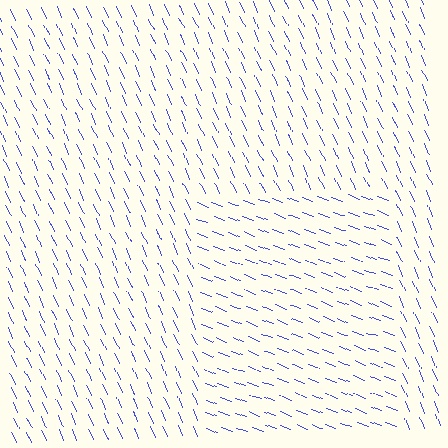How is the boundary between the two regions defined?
The boundary is defined purely by a change in line orientation (approximately 45 degrees difference). All lines are the same color and thickness.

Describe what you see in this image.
The image is filled with small blue line segments. A rectangle region in the image has lines oriented differently from the surrounding lines, creating a visible texture boundary.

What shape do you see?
I see a rectangle.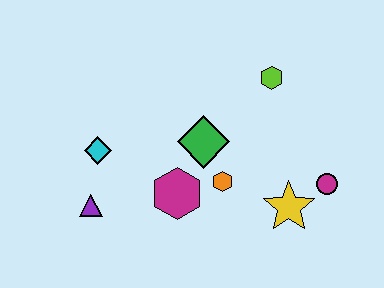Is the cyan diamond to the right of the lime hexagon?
No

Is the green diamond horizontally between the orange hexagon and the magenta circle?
No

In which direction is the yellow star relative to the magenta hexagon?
The yellow star is to the right of the magenta hexagon.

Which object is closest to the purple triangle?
The cyan diamond is closest to the purple triangle.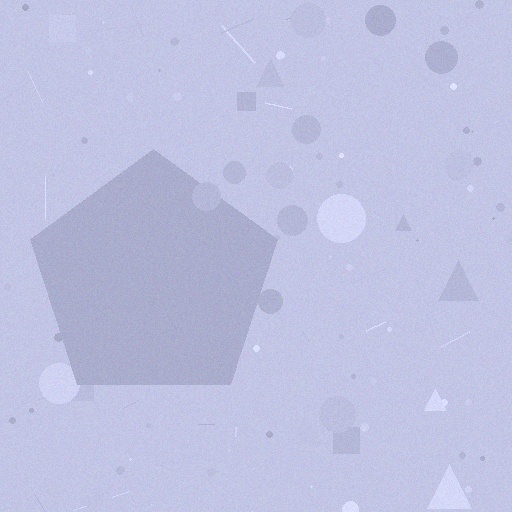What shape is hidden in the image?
A pentagon is hidden in the image.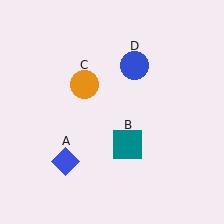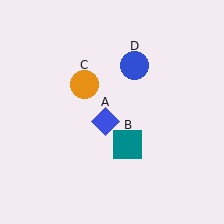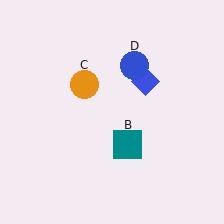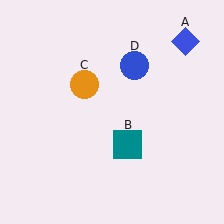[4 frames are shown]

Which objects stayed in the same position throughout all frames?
Teal square (object B) and orange circle (object C) and blue circle (object D) remained stationary.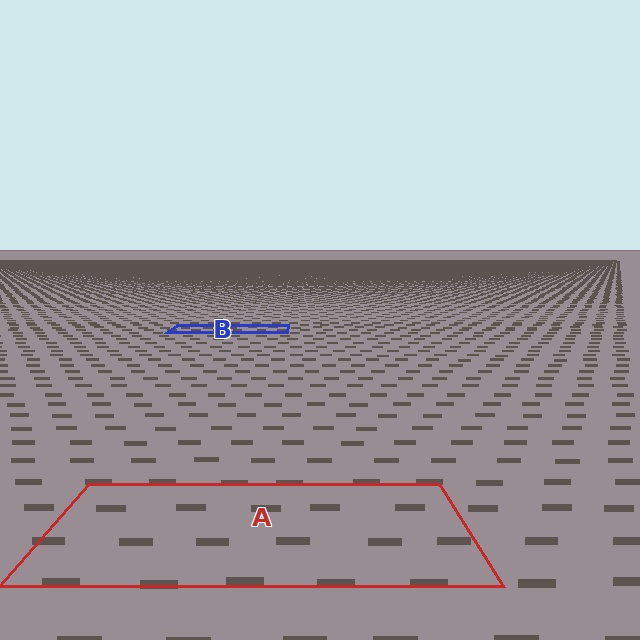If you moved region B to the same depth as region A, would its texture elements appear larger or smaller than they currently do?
They would appear larger. At a closer depth, the same texture elements are projected at a bigger on-screen size.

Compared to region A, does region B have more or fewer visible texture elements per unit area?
Region B has more texture elements per unit area — they are packed more densely because it is farther away.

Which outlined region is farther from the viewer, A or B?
Region B is farther from the viewer — the texture elements inside it appear smaller and more densely packed.